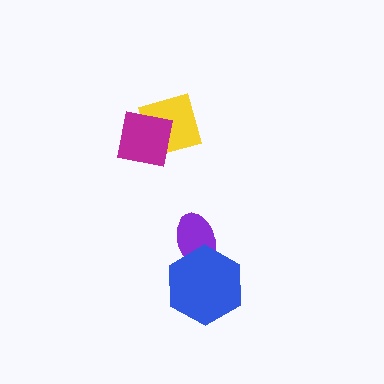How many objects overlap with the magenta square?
1 object overlaps with the magenta square.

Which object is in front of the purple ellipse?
The blue hexagon is in front of the purple ellipse.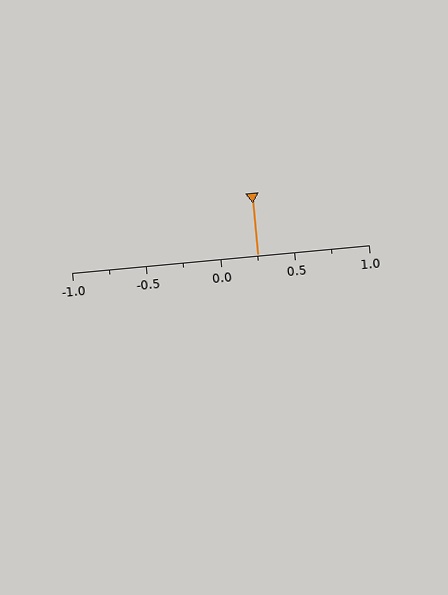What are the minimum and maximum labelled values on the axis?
The axis runs from -1.0 to 1.0.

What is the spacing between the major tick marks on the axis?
The major ticks are spaced 0.5 apart.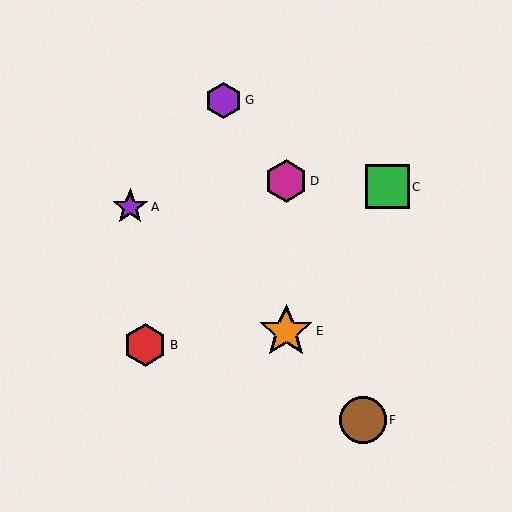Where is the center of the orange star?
The center of the orange star is at (286, 331).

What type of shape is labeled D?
Shape D is a magenta hexagon.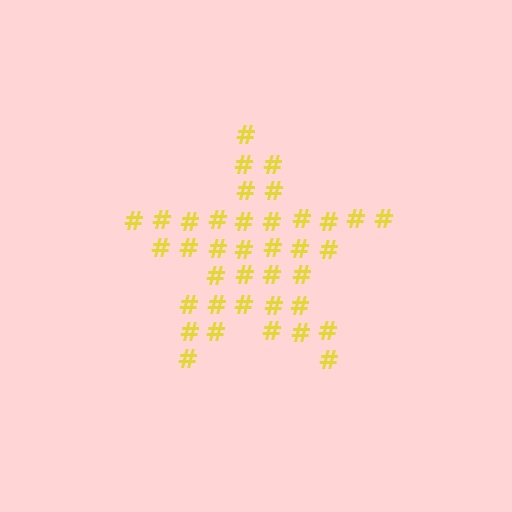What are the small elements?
The small elements are hash symbols.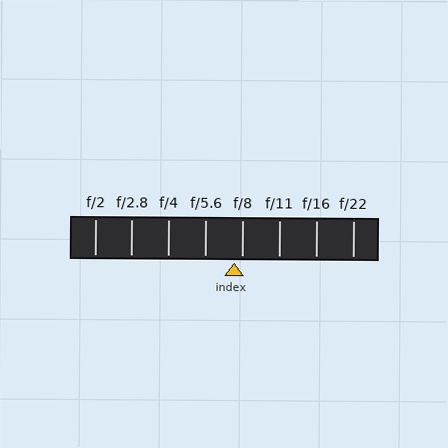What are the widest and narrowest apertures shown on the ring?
The widest aperture shown is f/2 and the narrowest is f/22.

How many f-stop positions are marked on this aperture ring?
There are 8 f-stop positions marked.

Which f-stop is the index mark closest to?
The index mark is closest to f/8.